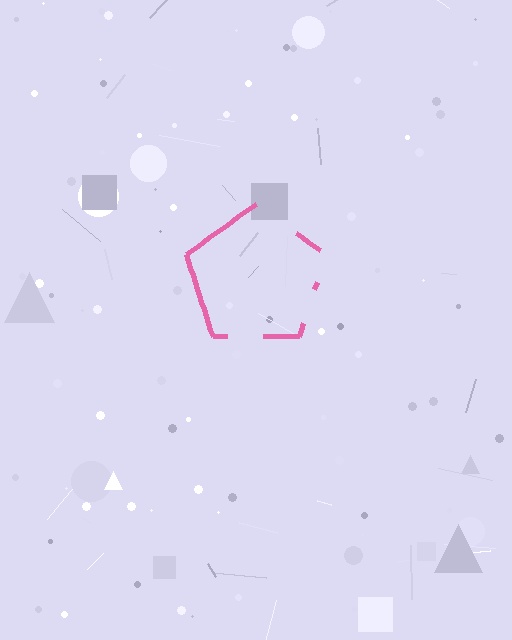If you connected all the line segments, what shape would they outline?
They would outline a pentagon.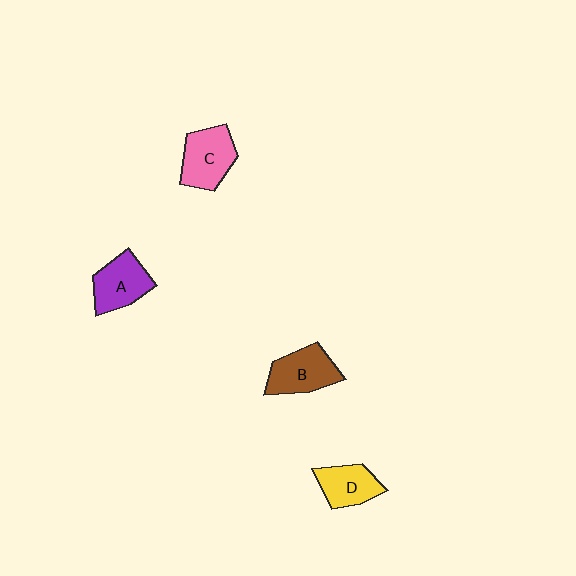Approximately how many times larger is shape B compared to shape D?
Approximately 1.2 times.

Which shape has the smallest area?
Shape D (yellow).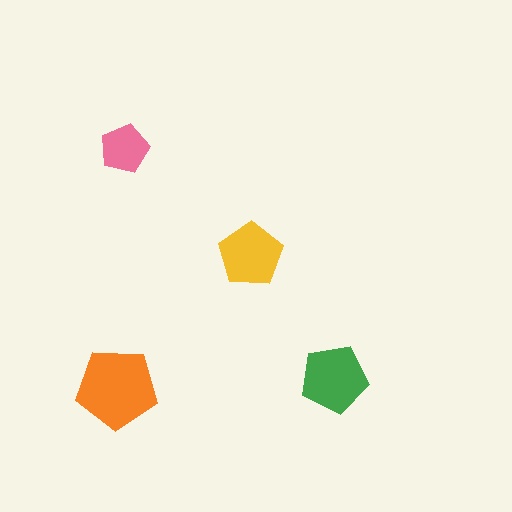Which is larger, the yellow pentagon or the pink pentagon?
The yellow one.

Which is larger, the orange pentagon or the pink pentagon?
The orange one.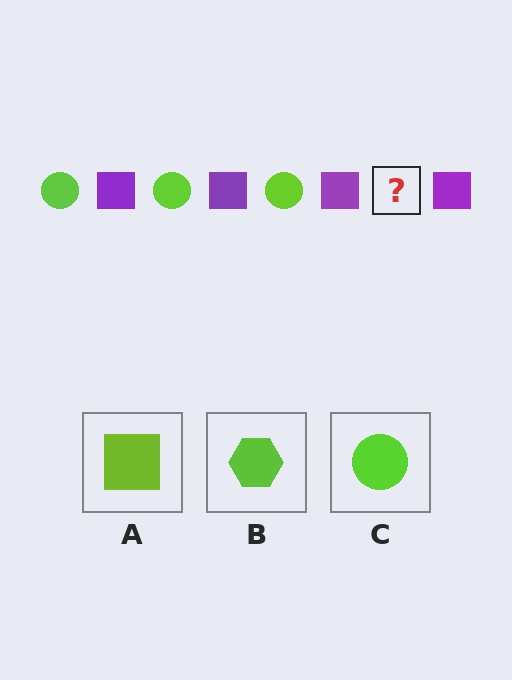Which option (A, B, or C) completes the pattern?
C.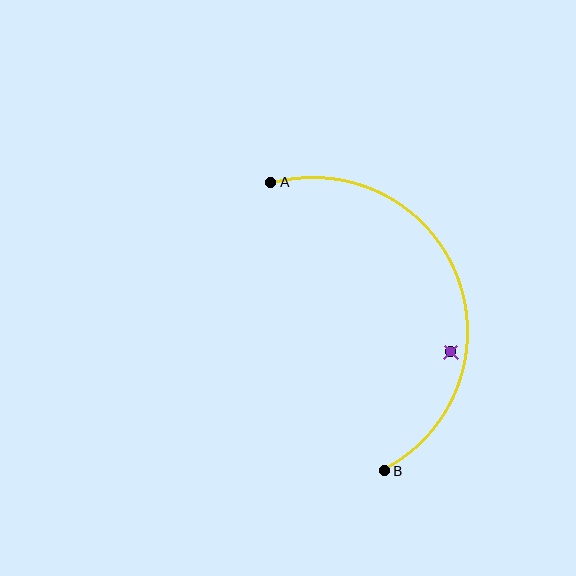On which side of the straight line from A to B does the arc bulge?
The arc bulges to the right of the straight line connecting A and B.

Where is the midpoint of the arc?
The arc midpoint is the point on the curve farthest from the straight line joining A and B. It sits to the right of that line.